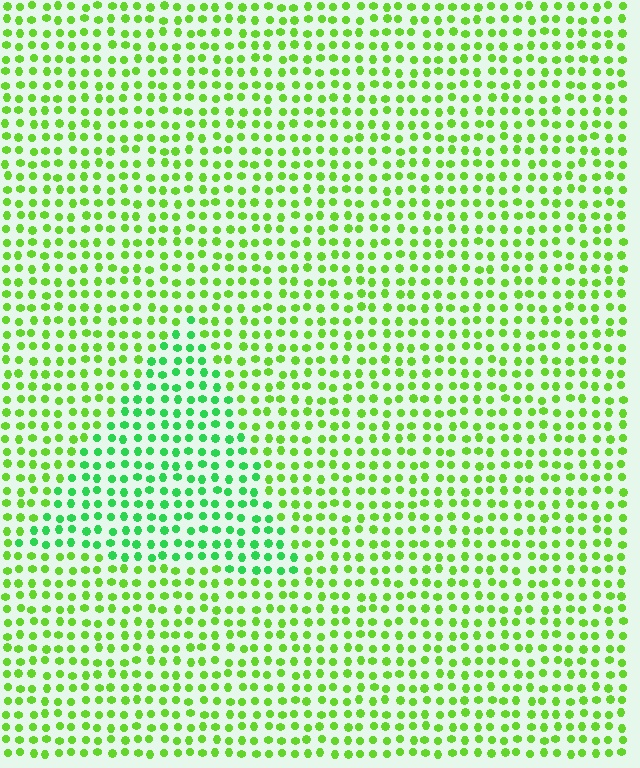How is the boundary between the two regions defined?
The boundary is defined purely by a slight shift in hue (about 33 degrees). Spacing, size, and orientation are identical on both sides.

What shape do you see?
I see a triangle.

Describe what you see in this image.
The image is filled with small lime elements in a uniform arrangement. A triangle-shaped region is visible where the elements are tinted to a slightly different hue, forming a subtle color boundary.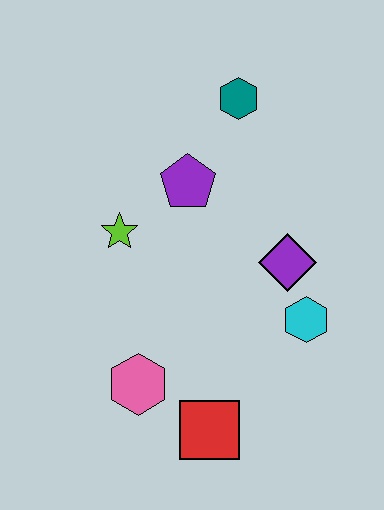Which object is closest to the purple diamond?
The cyan hexagon is closest to the purple diamond.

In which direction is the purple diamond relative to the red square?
The purple diamond is above the red square.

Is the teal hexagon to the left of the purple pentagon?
No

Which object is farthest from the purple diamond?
The pink hexagon is farthest from the purple diamond.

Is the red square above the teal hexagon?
No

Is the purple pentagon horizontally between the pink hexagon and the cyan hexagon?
Yes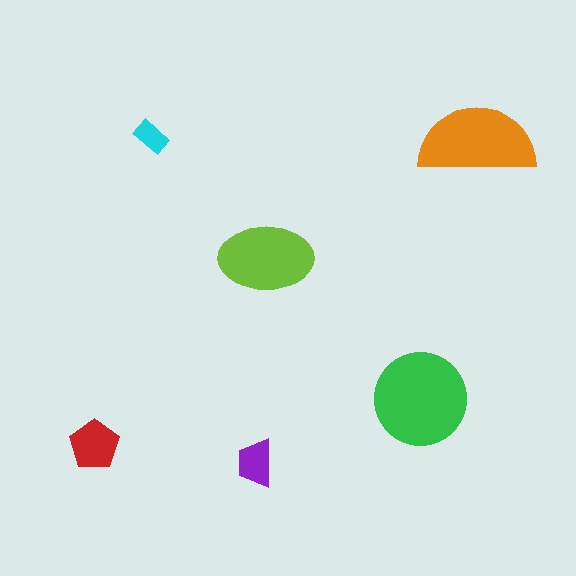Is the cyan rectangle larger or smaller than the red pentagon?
Smaller.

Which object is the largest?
The green circle.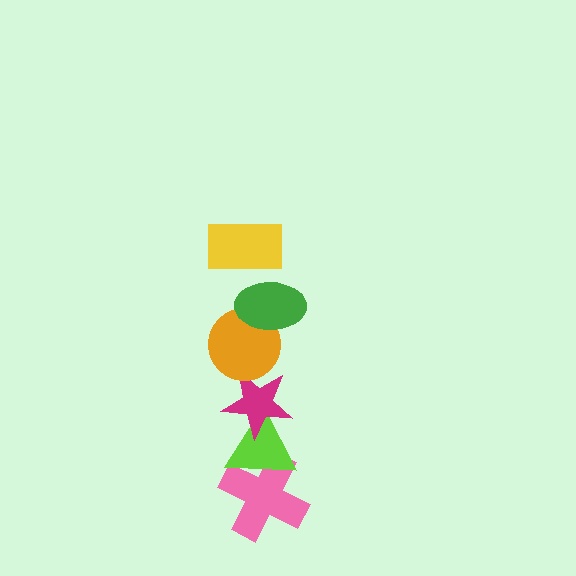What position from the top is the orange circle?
The orange circle is 3rd from the top.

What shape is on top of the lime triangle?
The magenta star is on top of the lime triangle.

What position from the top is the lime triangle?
The lime triangle is 5th from the top.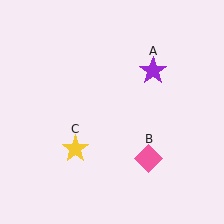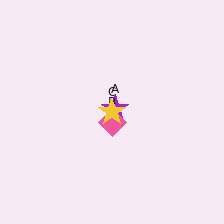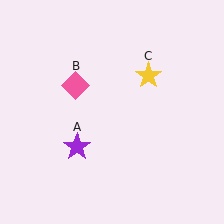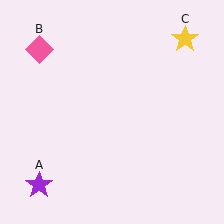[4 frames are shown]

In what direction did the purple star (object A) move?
The purple star (object A) moved down and to the left.